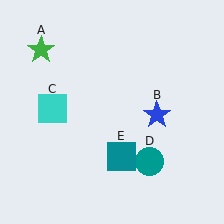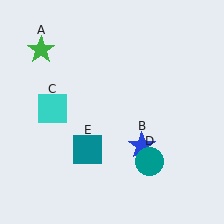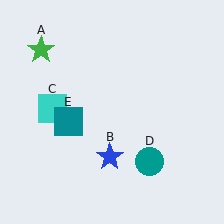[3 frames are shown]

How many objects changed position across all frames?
2 objects changed position: blue star (object B), teal square (object E).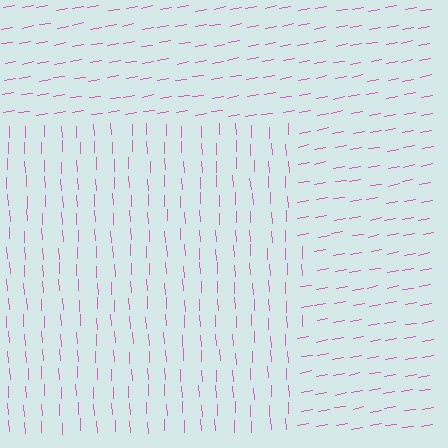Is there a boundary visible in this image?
Yes, there is a texture boundary formed by a change in line orientation.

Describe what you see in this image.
The image is filled with small pink line segments. A rectangle region in the image has lines oriented differently from the surrounding lines, creating a visible texture boundary.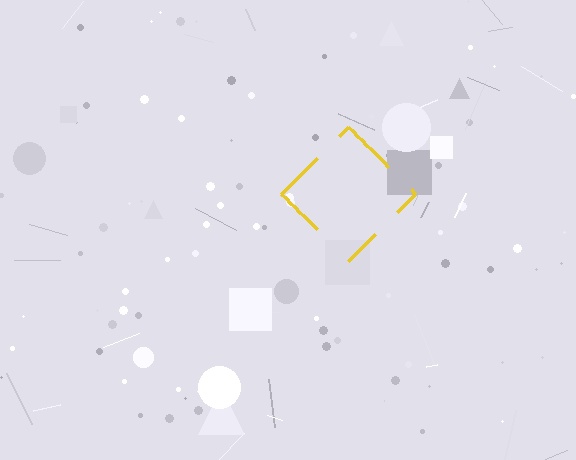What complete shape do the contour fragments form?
The contour fragments form a diamond.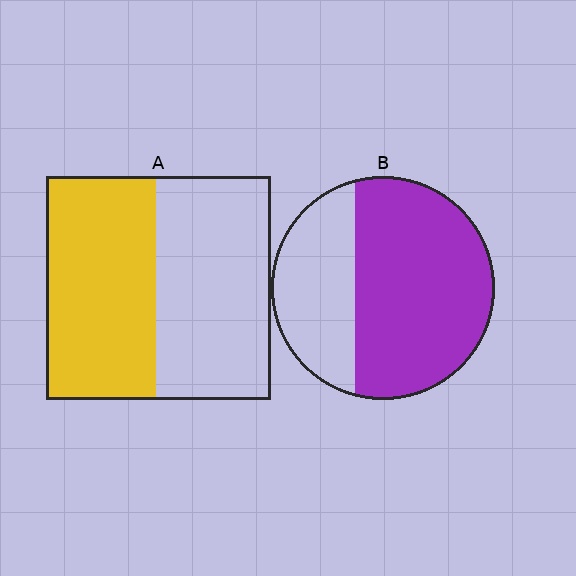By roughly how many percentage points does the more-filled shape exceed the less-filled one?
By roughly 15 percentage points (B over A).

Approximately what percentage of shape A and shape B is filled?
A is approximately 50% and B is approximately 65%.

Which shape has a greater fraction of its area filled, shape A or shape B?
Shape B.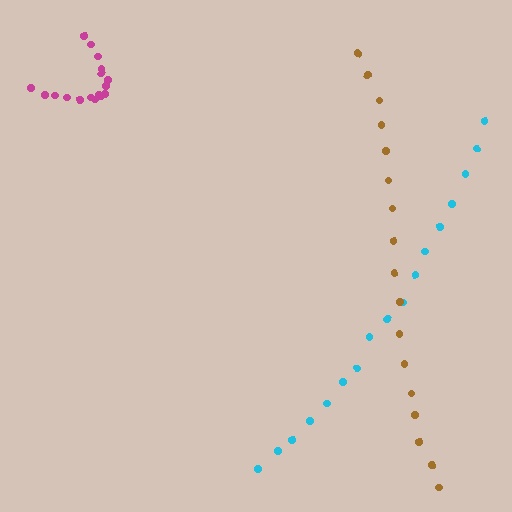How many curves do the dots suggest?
There are 3 distinct paths.